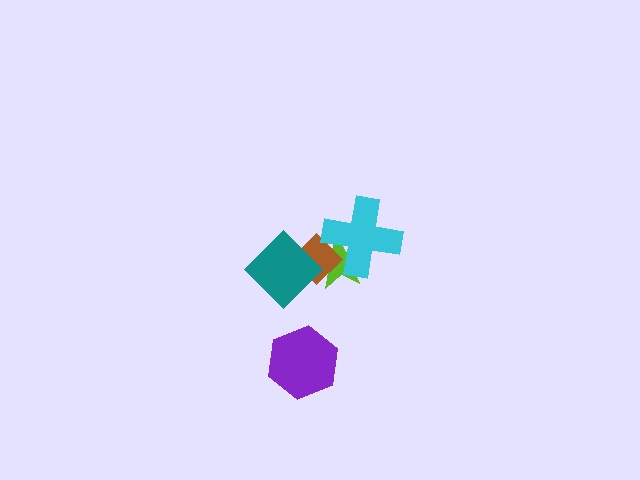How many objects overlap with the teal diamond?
2 objects overlap with the teal diamond.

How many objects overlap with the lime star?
3 objects overlap with the lime star.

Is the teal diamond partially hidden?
No, no other shape covers it.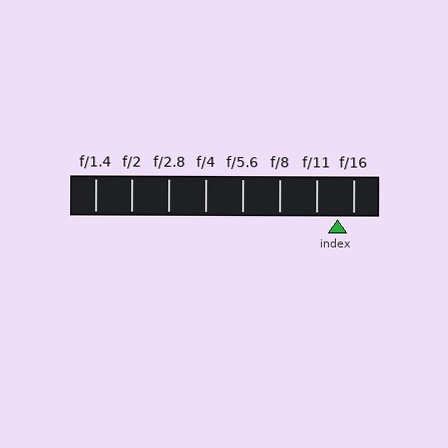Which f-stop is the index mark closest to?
The index mark is closest to f/16.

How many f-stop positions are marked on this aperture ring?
There are 8 f-stop positions marked.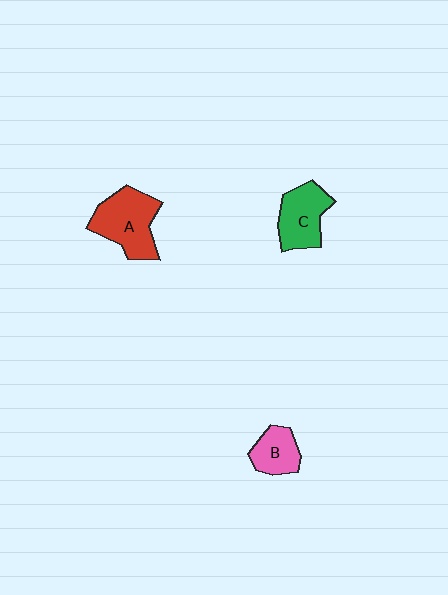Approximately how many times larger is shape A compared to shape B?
Approximately 1.8 times.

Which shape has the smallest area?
Shape B (pink).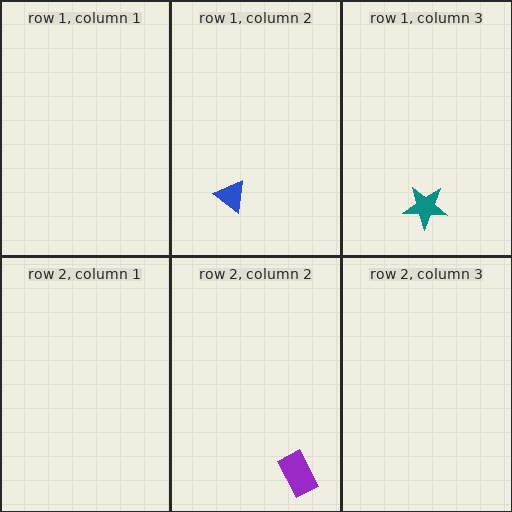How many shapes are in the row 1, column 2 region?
1.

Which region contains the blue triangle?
The row 1, column 2 region.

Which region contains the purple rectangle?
The row 2, column 2 region.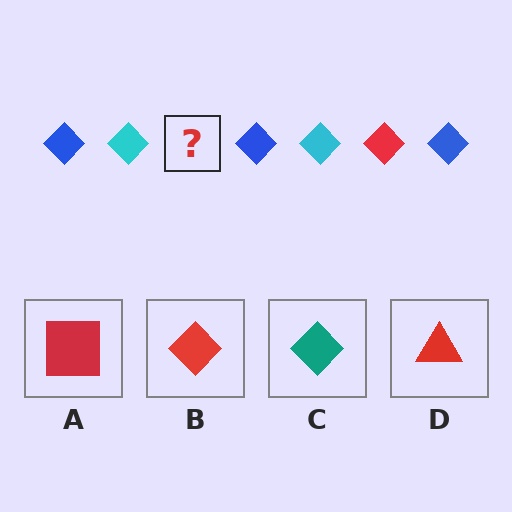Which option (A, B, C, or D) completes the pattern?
B.